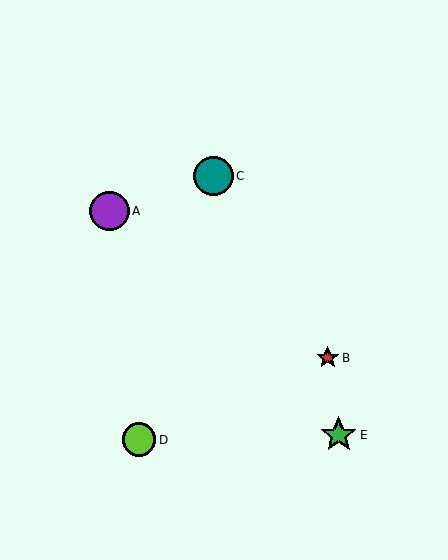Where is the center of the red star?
The center of the red star is at (328, 358).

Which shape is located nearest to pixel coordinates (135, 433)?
The lime circle (labeled D) at (139, 440) is nearest to that location.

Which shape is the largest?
The purple circle (labeled A) is the largest.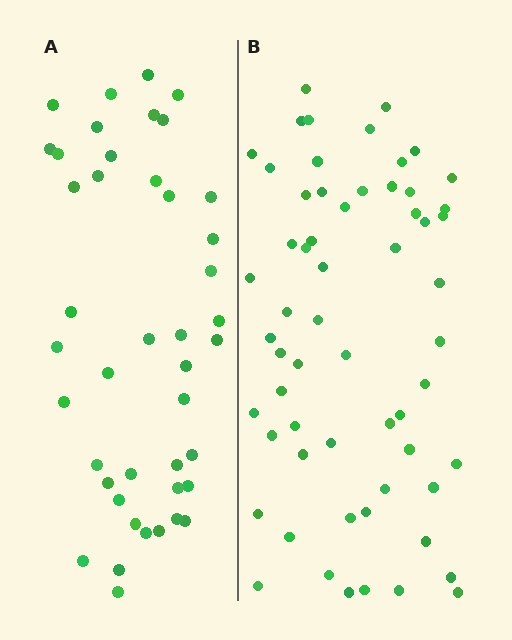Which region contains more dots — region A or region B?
Region B (the right region) has more dots.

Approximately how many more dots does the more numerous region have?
Region B has approximately 15 more dots than region A.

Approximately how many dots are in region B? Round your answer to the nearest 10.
About 60 dots.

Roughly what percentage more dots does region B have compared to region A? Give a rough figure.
About 40% more.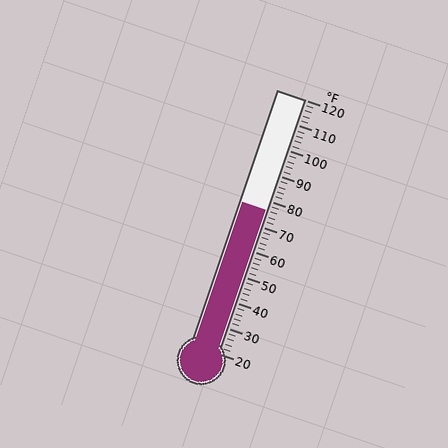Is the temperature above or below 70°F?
The temperature is above 70°F.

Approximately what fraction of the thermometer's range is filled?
The thermometer is filled to approximately 55% of its range.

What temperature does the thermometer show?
The thermometer shows approximately 76°F.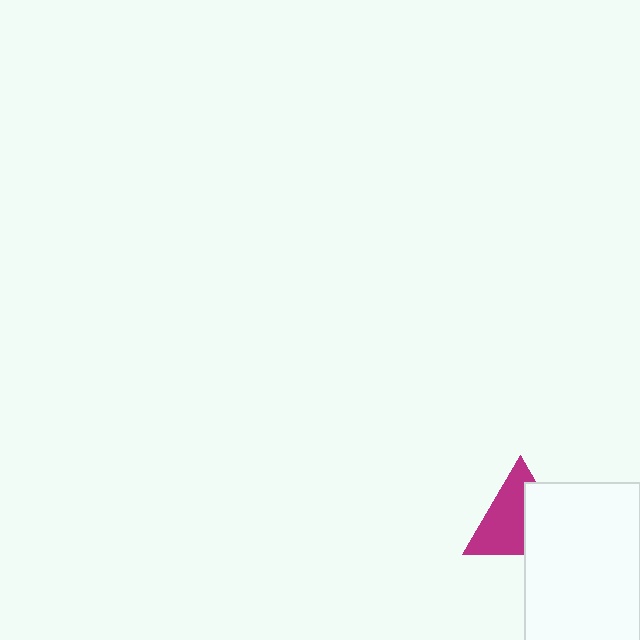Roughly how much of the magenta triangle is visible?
About half of it is visible (roughly 58%).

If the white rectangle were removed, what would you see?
You would see the complete magenta triangle.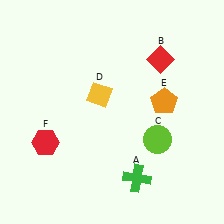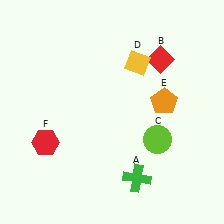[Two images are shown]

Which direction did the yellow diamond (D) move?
The yellow diamond (D) moved right.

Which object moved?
The yellow diamond (D) moved right.